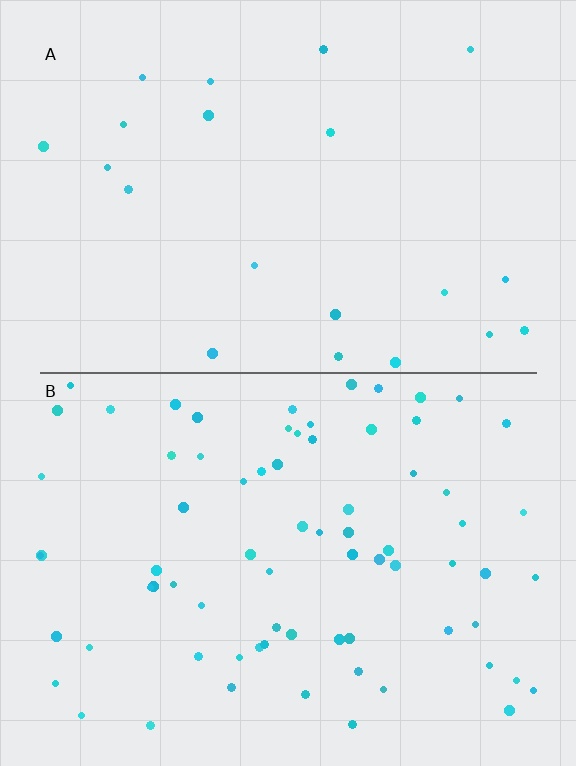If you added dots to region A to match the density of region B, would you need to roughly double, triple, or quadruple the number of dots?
Approximately quadruple.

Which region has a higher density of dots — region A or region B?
B (the bottom).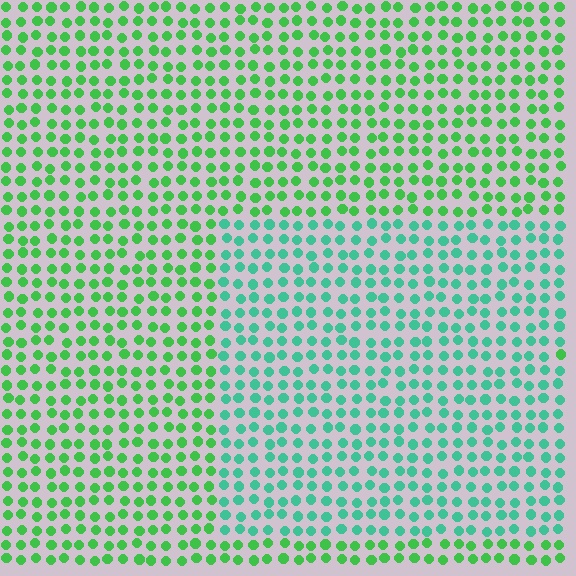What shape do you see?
I see a rectangle.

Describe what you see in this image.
The image is filled with small green elements in a uniform arrangement. A rectangle-shaped region is visible where the elements are tinted to a slightly different hue, forming a subtle color boundary.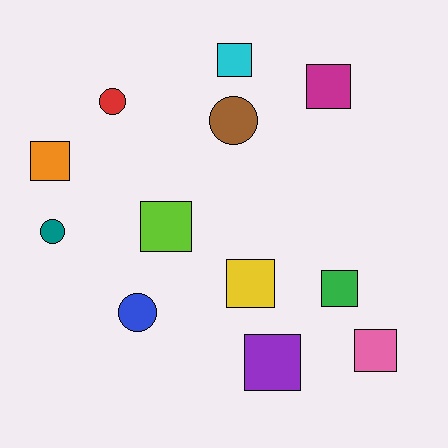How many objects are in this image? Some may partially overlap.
There are 12 objects.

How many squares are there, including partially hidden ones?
There are 8 squares.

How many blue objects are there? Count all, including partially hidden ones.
There is 1 blue object.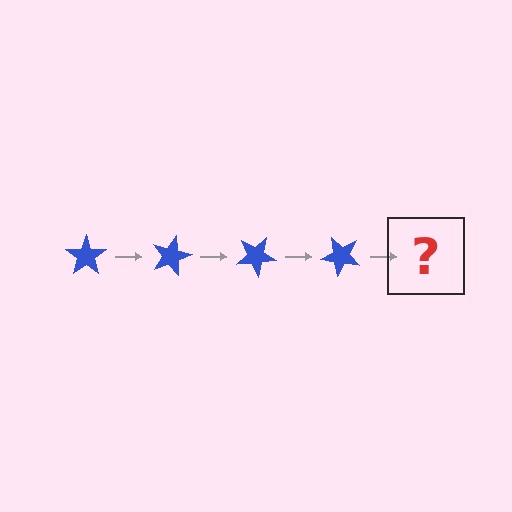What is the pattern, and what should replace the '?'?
The pattern is that the star rotates 15 degrees each step. The '?' should be a blue star rotated 60 degrees.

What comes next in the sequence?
The next element should be a blue star rotated 60 degrees.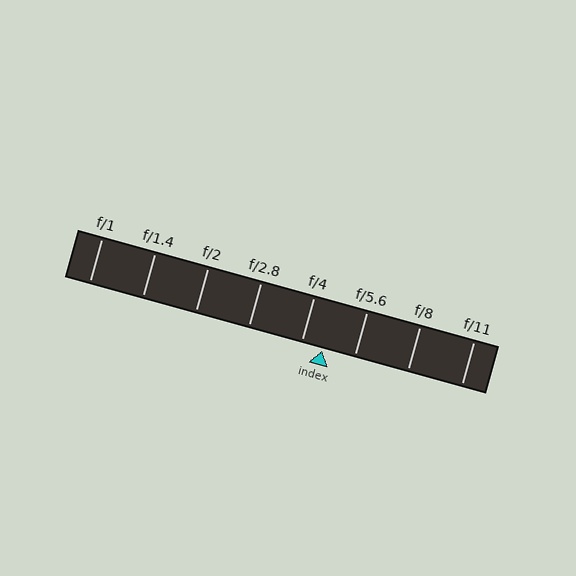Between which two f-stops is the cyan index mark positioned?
The index mark is between f/4 and f/5.6.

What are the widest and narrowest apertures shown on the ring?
The widest aperture shown is f/1 and the narrowest is f/11.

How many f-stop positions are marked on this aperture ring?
There are 8 f-stop positions marked.